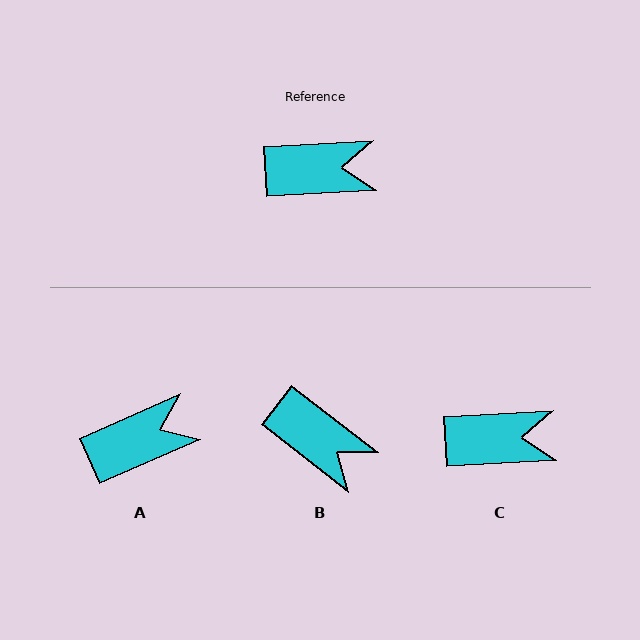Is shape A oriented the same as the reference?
No, it is off by about 21 degrees.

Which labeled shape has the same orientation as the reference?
C.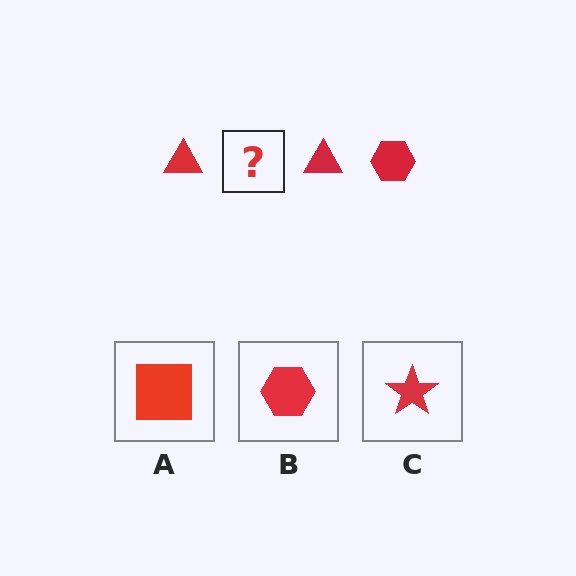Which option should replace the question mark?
Option B.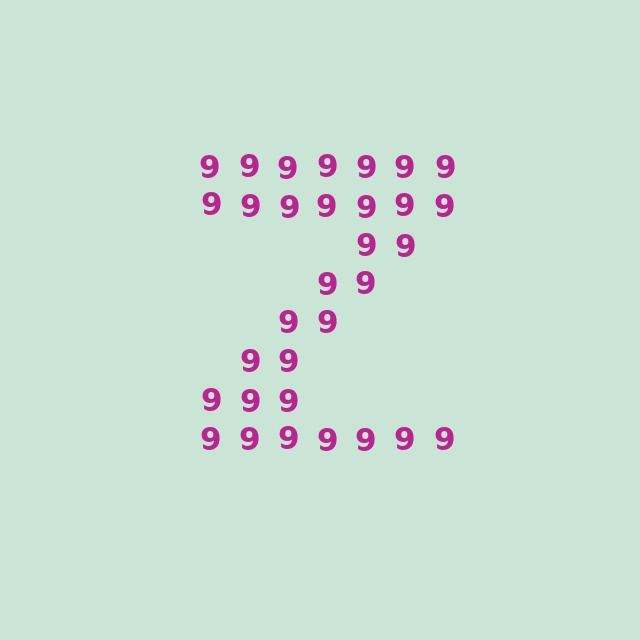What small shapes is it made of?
It is made of small digit 9's.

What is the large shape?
The large shape is the letter Z.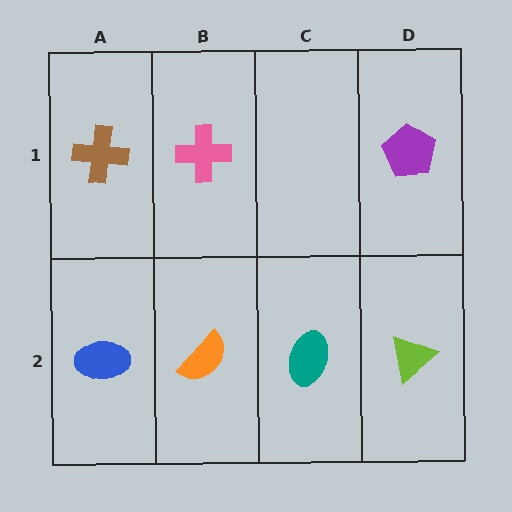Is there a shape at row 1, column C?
No, that cell is empty.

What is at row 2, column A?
A blue ellipse.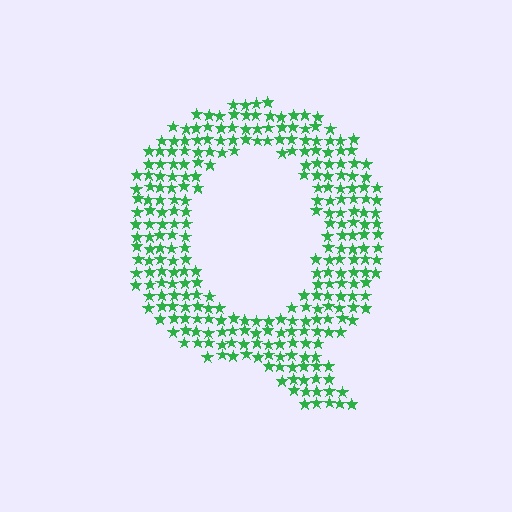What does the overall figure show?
The overall figure shows the letter Q.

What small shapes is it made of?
It is made of small stars.